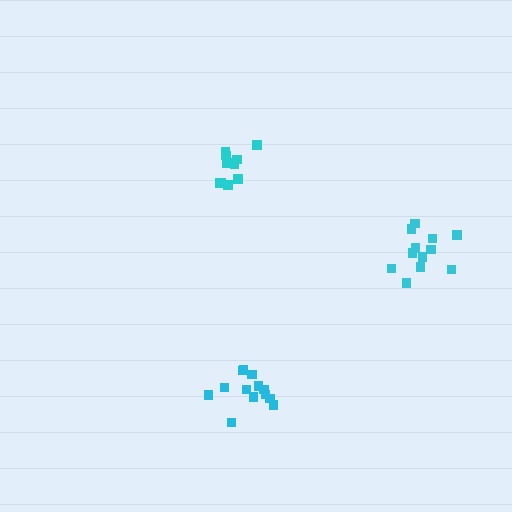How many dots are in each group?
Group 1: 10 dots, Group 2: 13 dots, Group 3: 12 dots (35 total).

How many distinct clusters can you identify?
There are 3 distinct clusters.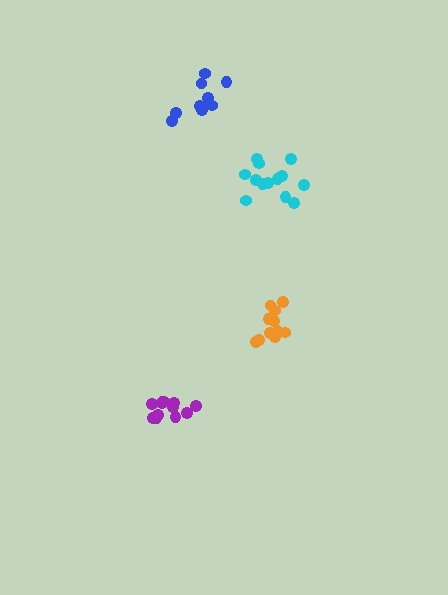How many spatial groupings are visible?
There are 4 spatial groupings.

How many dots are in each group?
Group 1: 13 dots, Group 2: 12 dots, Group 3: 10 dots, Group 4: 11 dots (46 total).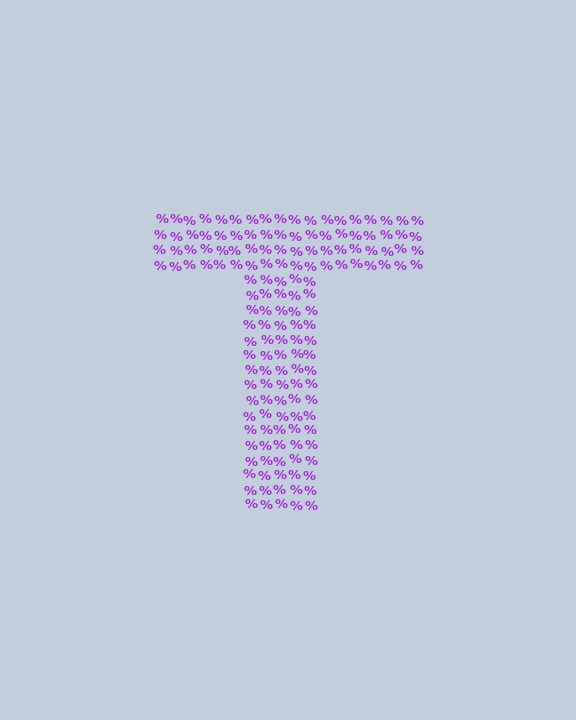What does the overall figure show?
The overall figure shows the letter T.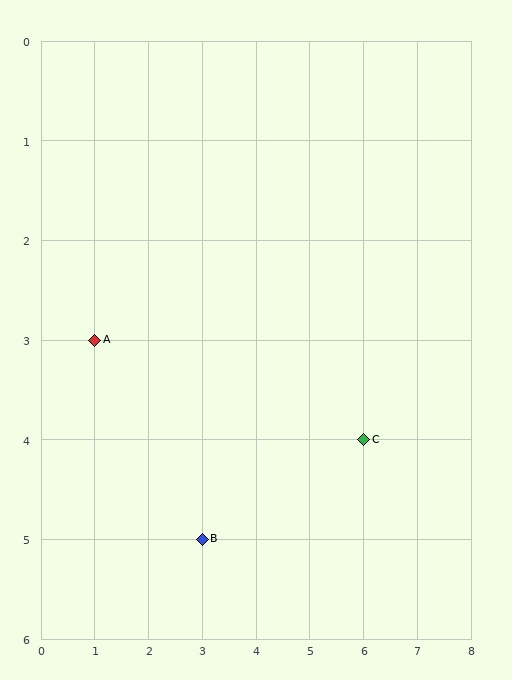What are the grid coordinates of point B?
Point B is at grid coordinates (3, 5).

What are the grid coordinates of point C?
Point C is at grid coordinates (6, 4).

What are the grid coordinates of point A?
Point A is at grid coordinates (1, 3).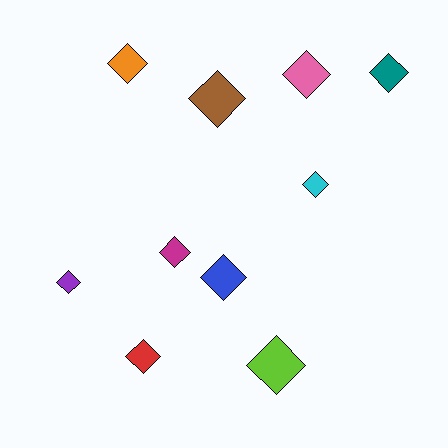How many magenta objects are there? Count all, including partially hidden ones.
There is 1 magenta object.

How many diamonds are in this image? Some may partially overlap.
There are 10 diamonds.